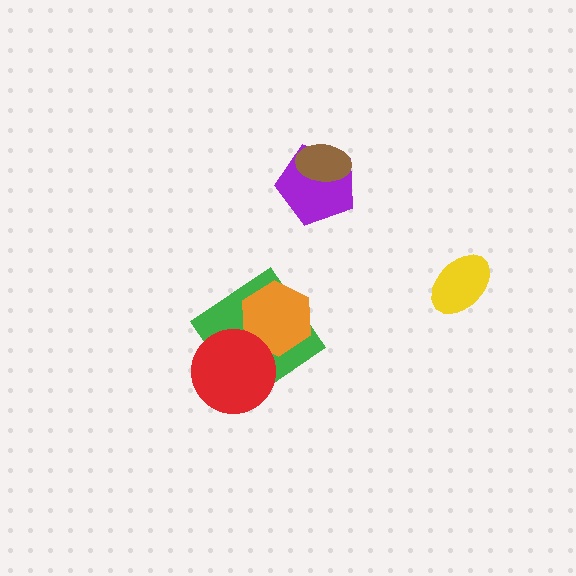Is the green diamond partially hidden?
Yes, it is partially covered by another shape.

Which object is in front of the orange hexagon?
The red circle is in front of the orange hexagon.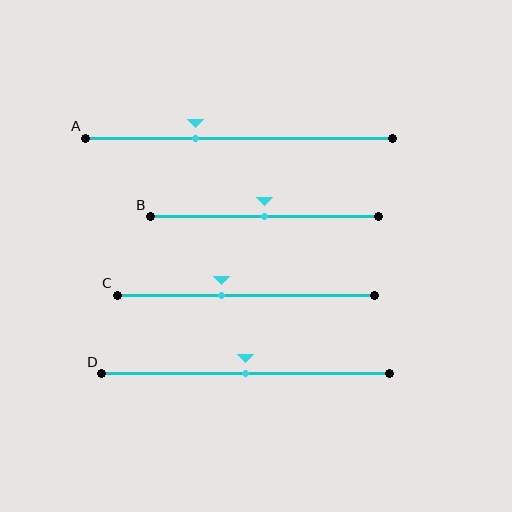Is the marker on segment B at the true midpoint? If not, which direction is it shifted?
Yes, the marker on segment B is at the true midpoint.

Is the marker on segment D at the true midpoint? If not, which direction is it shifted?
Yes, the marker on segment D is at the true midpoint.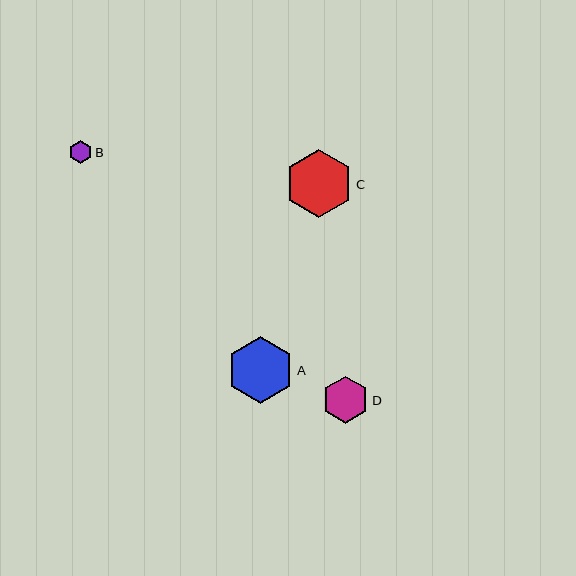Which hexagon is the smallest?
Hexagon B is the smallest with a size of approximately 23 pixels.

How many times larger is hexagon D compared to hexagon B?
Hexagon D is approximately 2.0 times the size of hexagon B.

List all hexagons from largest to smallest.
From largest to smallest: C, A, D, B.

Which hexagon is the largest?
Hexagon C is the largest with a size of approximately 68 pixels.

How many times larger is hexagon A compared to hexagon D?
Hexagon A is approximately 1.4 times the size of hexagon D.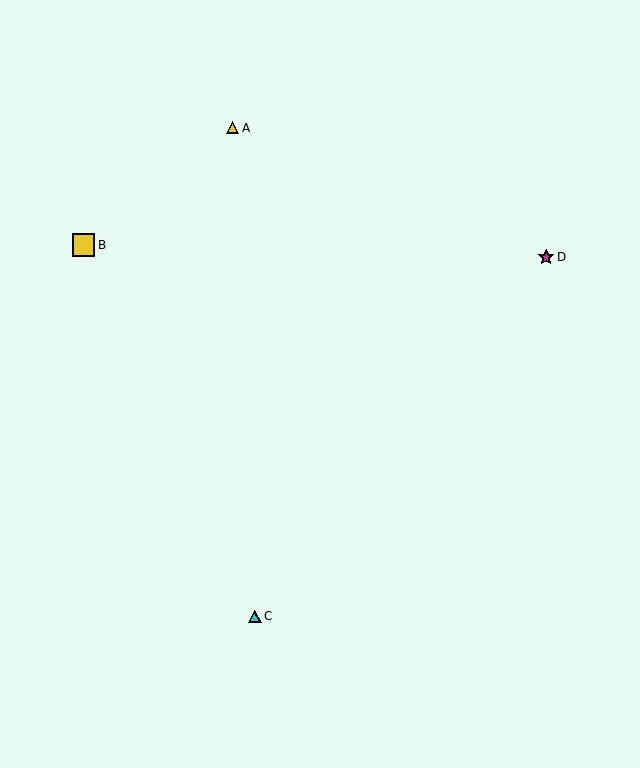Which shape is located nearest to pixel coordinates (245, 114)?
The yellow triangle (labeled A) at (232, 128) is nearest to that location.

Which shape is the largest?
The yellow square (labeled B) is the largest.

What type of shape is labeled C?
Shape C is a cyan triangle.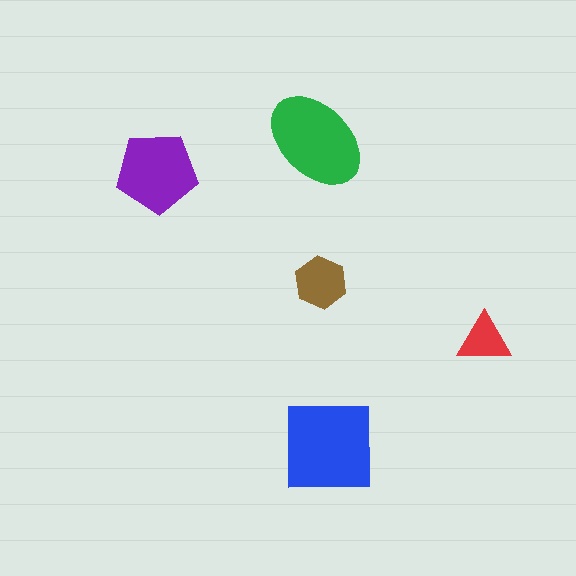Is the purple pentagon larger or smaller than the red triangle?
Larger.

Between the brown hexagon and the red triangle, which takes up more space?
The brown hexagon.